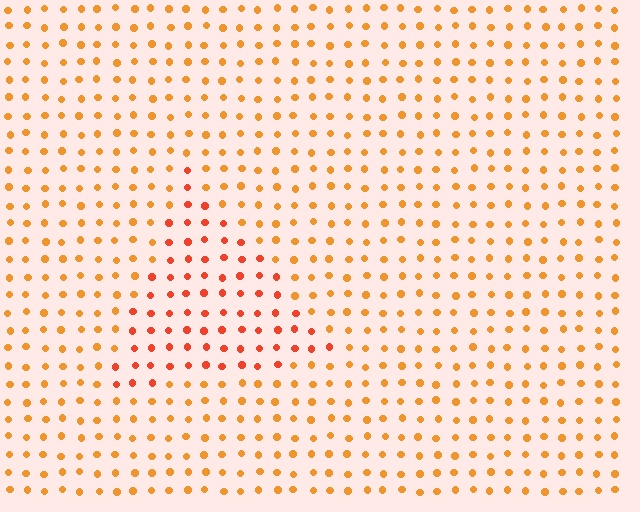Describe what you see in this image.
The image is filled with small orange elements in a uniform arrangement. A triangle-shaped region is visible where the elements are tinted to a slightly different hue, forming a subtle color boundary.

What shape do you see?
I see a triangle.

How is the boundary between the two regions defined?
The boundary is defined purely by a slight shift in hue (about 26 degrees). Spacing, size, and orientation are identical on both sides.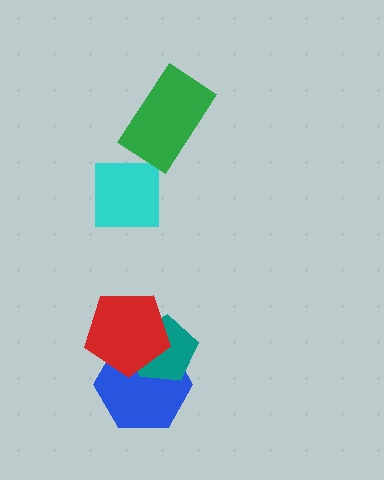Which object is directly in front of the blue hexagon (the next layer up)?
The teal pentagon is directly in front of the blue hexagon.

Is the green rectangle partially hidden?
No, no other shape covers it.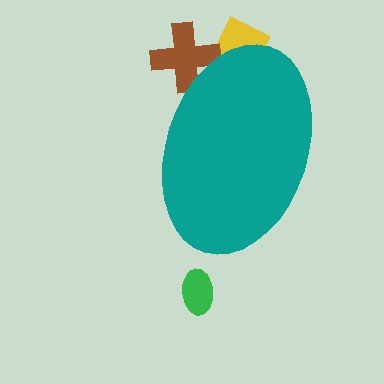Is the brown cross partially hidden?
Yes, the brown cross is partially hidden behind the teal ellipse.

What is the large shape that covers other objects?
A teal ellipse.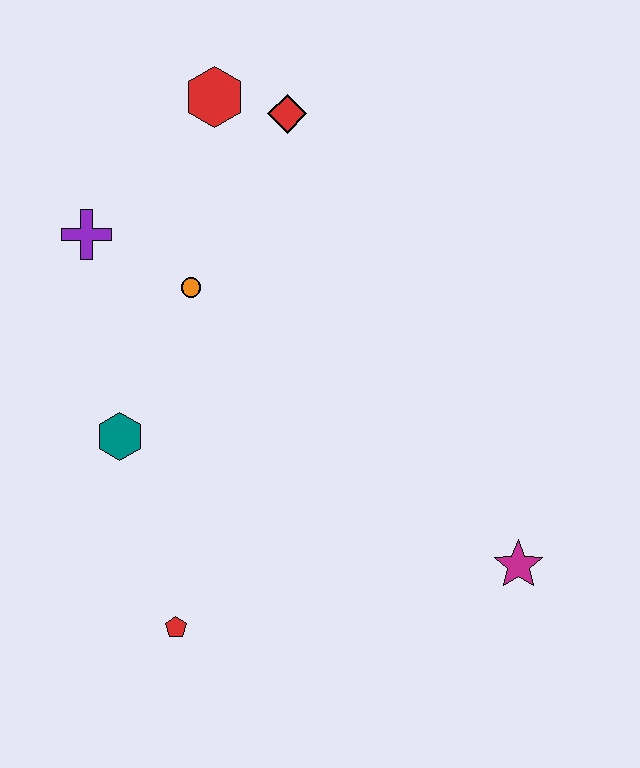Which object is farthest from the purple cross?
The magenta star is farthest from the purple cross.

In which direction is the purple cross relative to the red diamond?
The purple cross is to the left of the red diamond.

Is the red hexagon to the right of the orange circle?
Yes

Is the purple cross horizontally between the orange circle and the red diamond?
No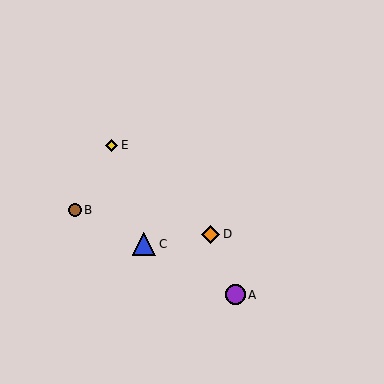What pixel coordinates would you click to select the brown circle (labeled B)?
Click at (75, 210) to select the brown circle B.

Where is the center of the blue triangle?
The center of the blue triangle is at (144, 244).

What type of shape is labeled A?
Shape A is a purple circle.